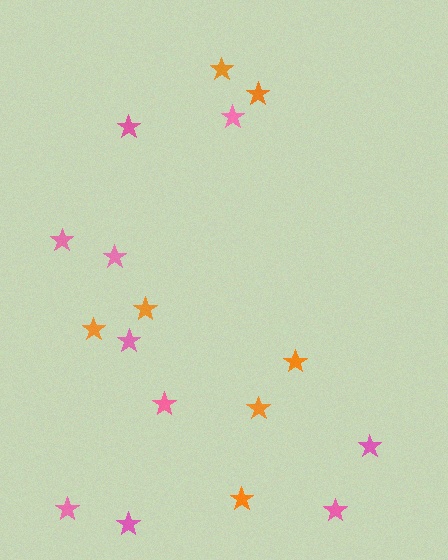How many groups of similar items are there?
There are 2 groups: one group of pink stars (10) and one group of orange stars (7).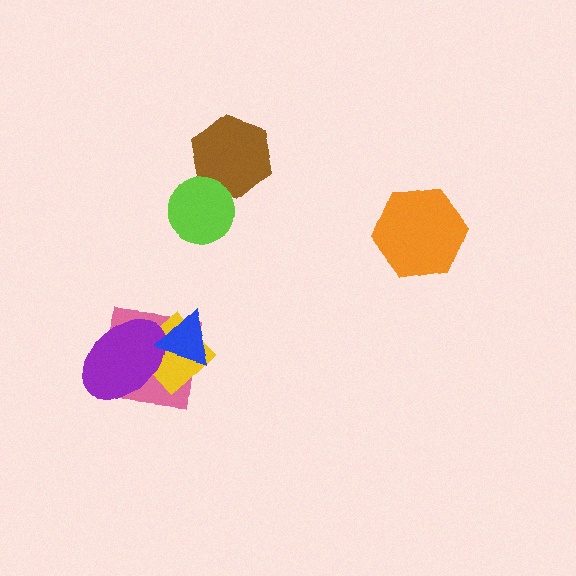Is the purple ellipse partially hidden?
Yes, it is partially covered by another shape.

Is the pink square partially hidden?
Yes, it is partially covered by another shape.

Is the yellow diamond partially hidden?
Yes, it is partially covered by another shape.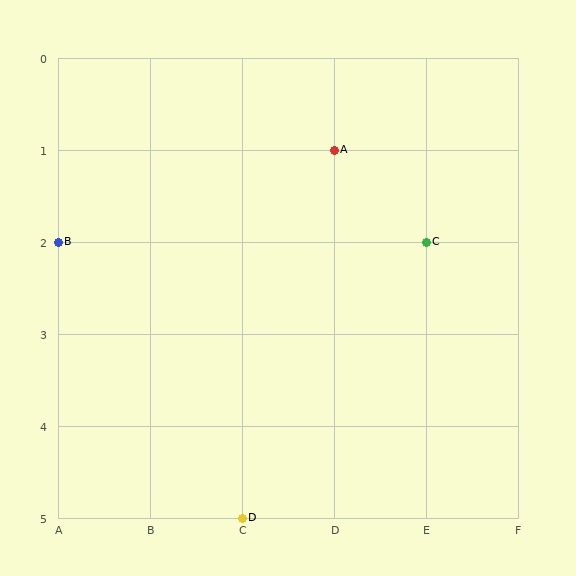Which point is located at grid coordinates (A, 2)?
Point B is at (A, 2).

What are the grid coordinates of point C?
Point C is at grid coordinates (E, 2).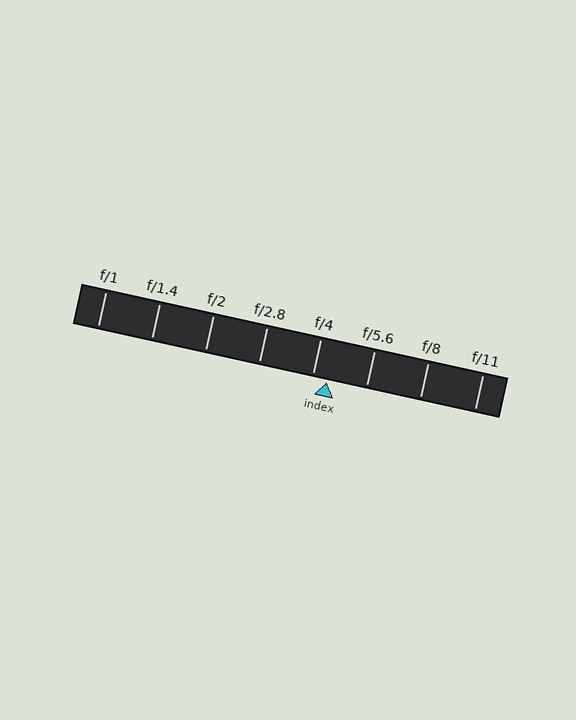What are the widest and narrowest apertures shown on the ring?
The widest aperture shown is f/1 and the narrowest is f/11.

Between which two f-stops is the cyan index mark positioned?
The index mark is between f/4 and f/5.6.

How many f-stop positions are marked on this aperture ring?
There are 8 f-stop positions marked.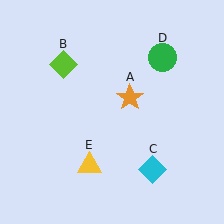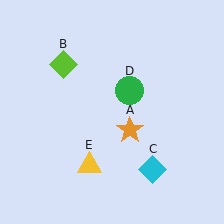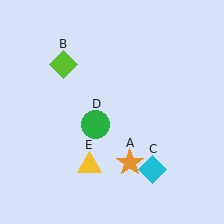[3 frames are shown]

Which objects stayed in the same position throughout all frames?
Lime diamond (object B) and cyan diamond (object C) and yellow triangle (object E) remained stationary.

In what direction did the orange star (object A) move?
The orange star (object A) moved down.